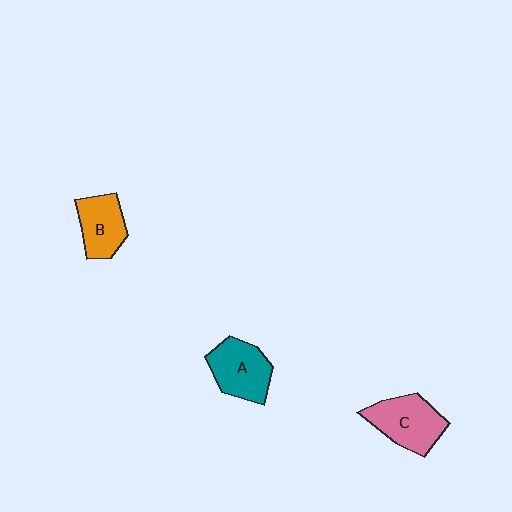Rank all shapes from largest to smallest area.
From largest to smallest: C (pink), A (teal), B (orange).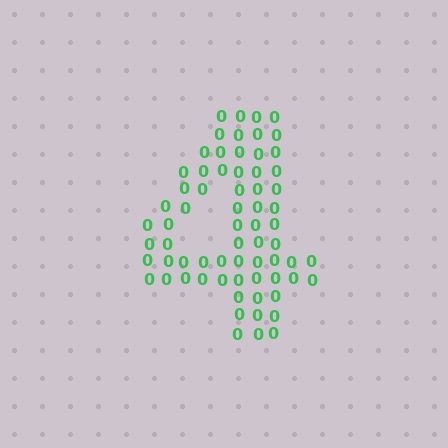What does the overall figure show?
The overall figure shows the digit 4.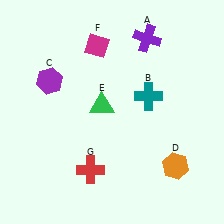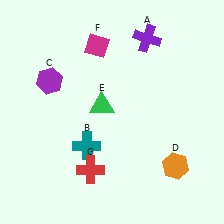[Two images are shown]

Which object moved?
The teal cross (B) moved left.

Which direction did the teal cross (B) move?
The teal cross (B) moved left.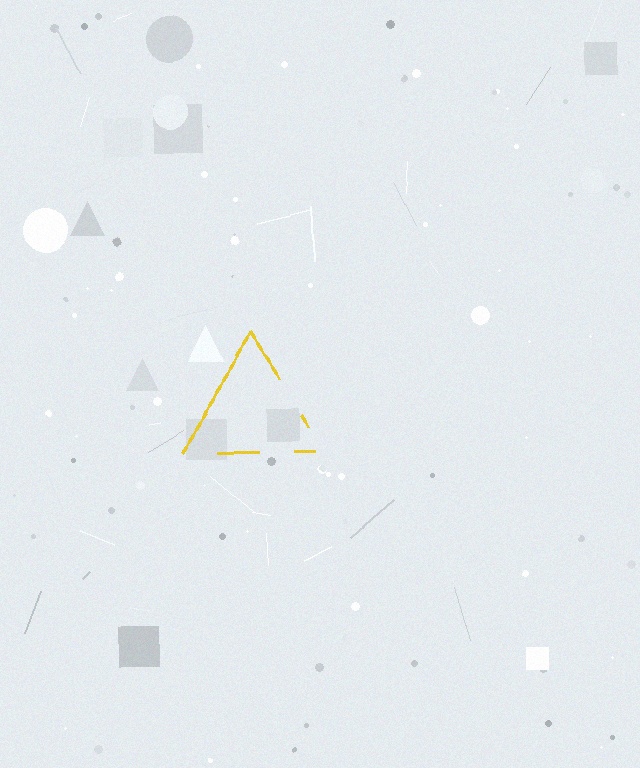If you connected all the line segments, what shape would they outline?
They would outline a triangle.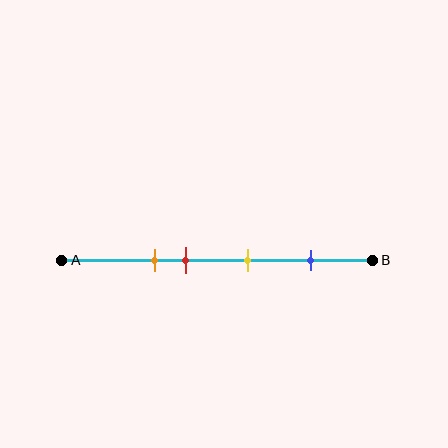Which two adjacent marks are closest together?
The orange and red marks are the closest adjacent pair.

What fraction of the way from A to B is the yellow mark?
The yellow mark is approximately 60% (0.6) of the way from A to B.